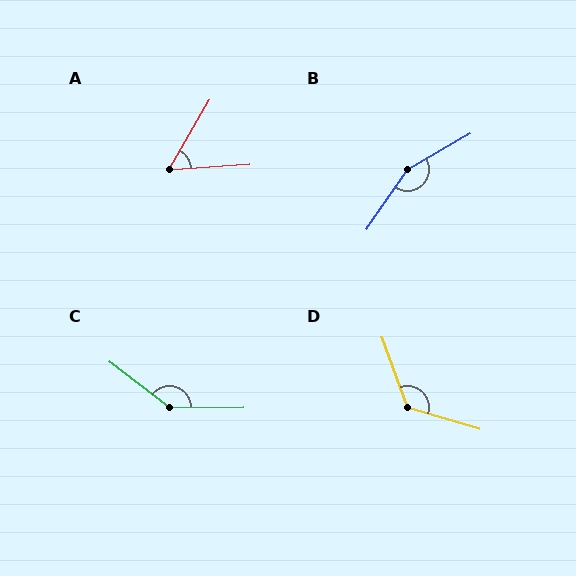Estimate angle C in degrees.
Approximately 142 degrees.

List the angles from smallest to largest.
A (55°), D (126°), C (142°), B (154°).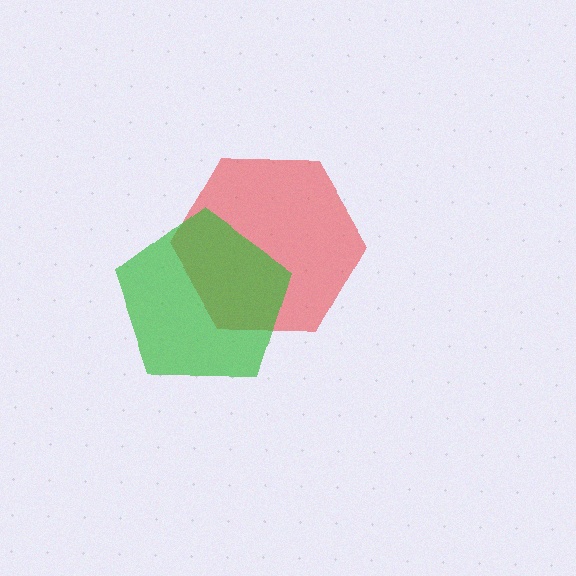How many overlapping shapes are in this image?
There are 2 overlapping shapes in the image.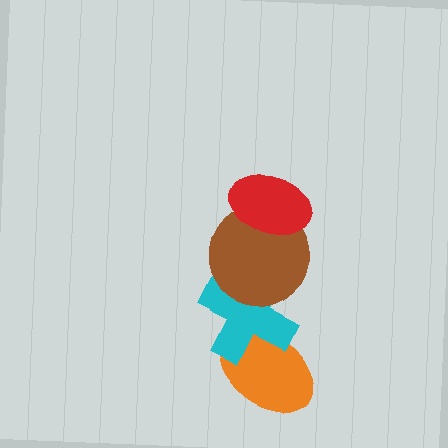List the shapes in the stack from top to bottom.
From top to bottom: the red ellipse, the brown circle, the cyan cross, the orange ellipse.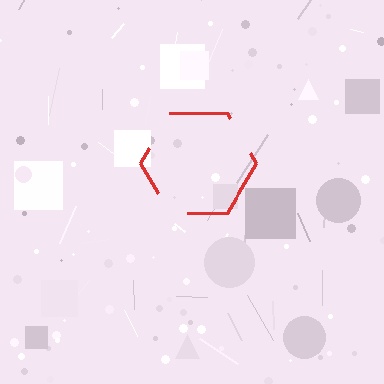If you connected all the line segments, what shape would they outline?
They would outline a hexagon.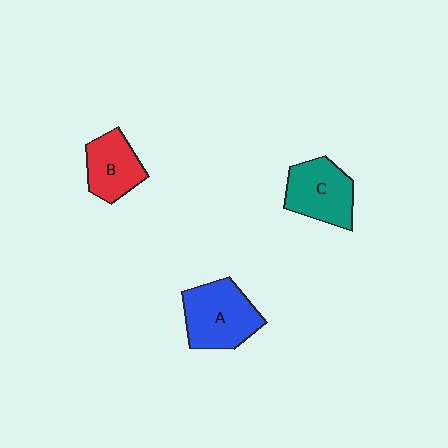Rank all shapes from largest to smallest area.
From largest to smallest: A (blue), C (teal), B (red).